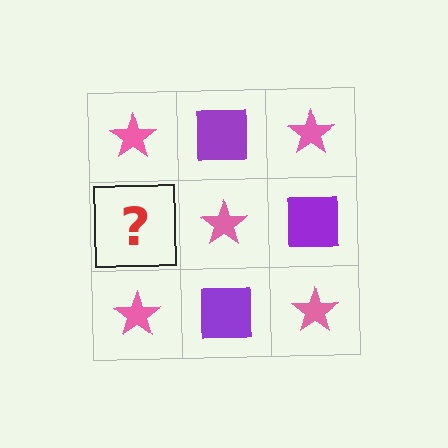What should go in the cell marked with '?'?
The missing cell should contain a purple square.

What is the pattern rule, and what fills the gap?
The rule is that it alternates pink star and purple square in a checkerboard pattern. The gap should be filled with a purple square.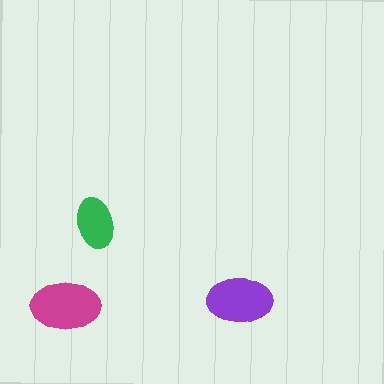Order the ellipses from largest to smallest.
the magenta one, the purple one, the green one.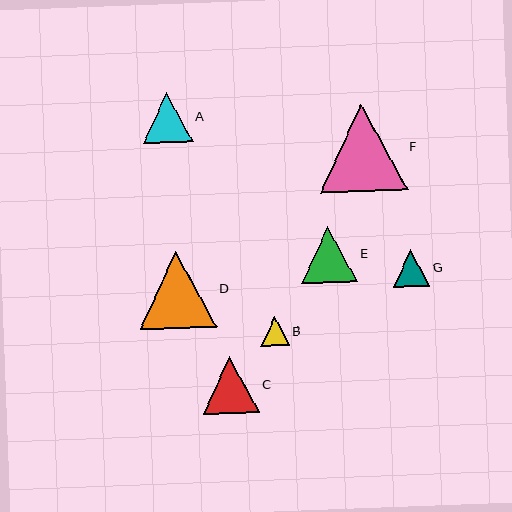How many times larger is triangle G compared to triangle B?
Triangle G is approximately 1.3 times the size of triangle B.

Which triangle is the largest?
Triangle F is the largest with a size of approximately 87 pixels.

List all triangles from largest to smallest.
From largest to smallest: F, D, C, E, A, G, B.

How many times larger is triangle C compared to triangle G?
Triangle C is approximately 1.5 times the size of triangle G.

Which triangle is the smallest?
Triangle B is the smallest with a size of approximately 29 pixels.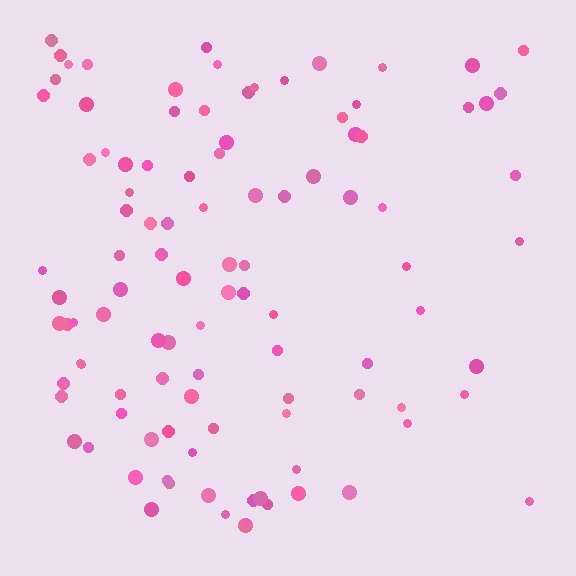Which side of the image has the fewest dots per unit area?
The right.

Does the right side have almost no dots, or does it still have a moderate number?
Still a moderate number, just noticeably fewer than the left.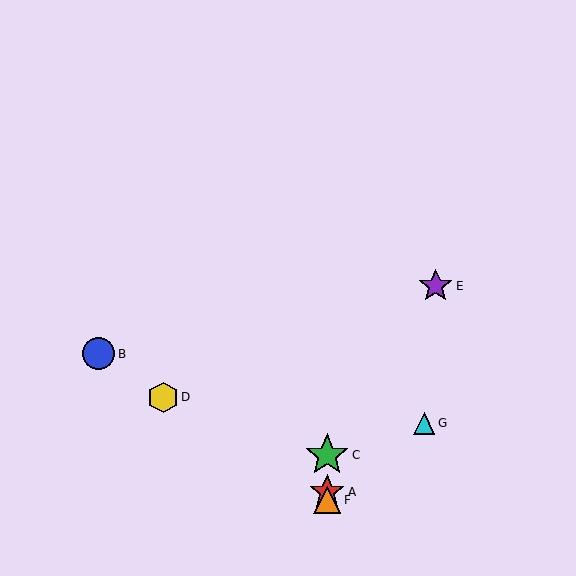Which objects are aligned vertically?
Objects A, C, F are aligned vertically.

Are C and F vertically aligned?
Yes, both are at x≈327.